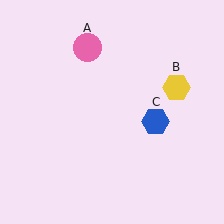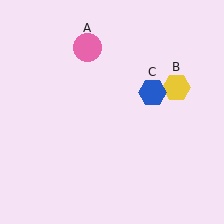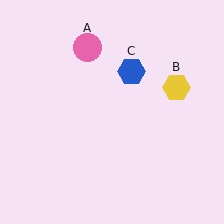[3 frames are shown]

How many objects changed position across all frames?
1 object changed position: blue hexagon (object C).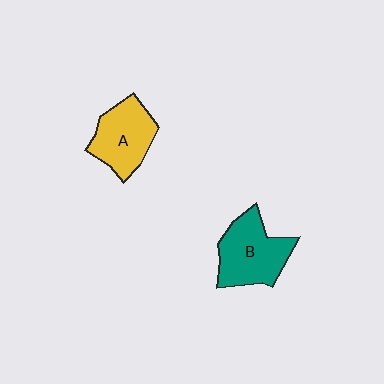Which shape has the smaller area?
Shape A (yellow).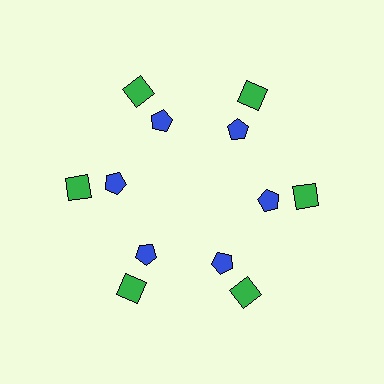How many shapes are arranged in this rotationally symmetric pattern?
There are 12 shapes, arranged in 6 groups of 2.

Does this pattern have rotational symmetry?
Yes, this pattern has 6-fold rotational symmetry. It looks the same after rotating 60 degrees around the center.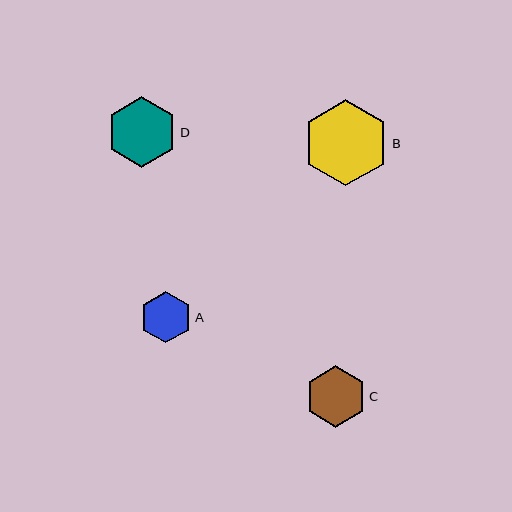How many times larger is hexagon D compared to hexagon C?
Hexagon D is approximately 1.2 times the size of hexagon C.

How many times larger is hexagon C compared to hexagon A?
Hexagon C is approximately 1.2 times the size of hexagon A.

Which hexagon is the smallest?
Hexagon A is the smallest with a size of approximately 52 pixels.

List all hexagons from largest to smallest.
From largest to smallest: B, D, C, A.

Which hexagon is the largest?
Hexagon B is the largest with a size of approximately 87 pixels.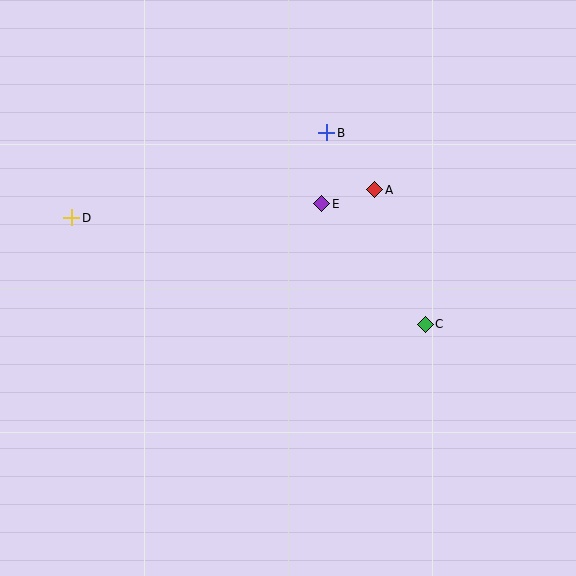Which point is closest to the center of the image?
Point E at (322, 204) is closest to the center.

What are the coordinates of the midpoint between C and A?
The midpoint between C and A is at (400, 257).